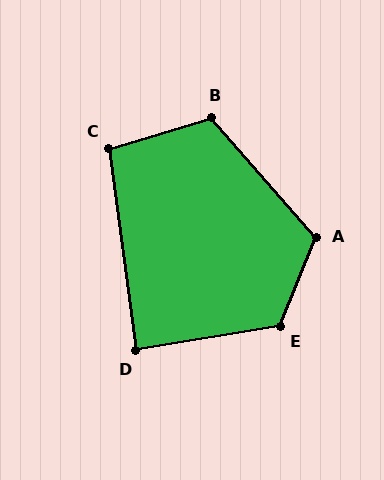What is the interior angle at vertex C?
Approximately 99 degrees (obtuse).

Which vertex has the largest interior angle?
E, at approximately 121 degrees.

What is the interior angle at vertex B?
Approximately 114 degrees (obtuse).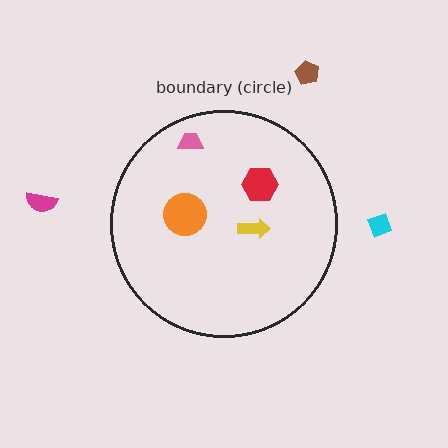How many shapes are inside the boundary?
4 inside, 3 outside.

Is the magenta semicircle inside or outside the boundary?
Outside.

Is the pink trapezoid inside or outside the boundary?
Inside.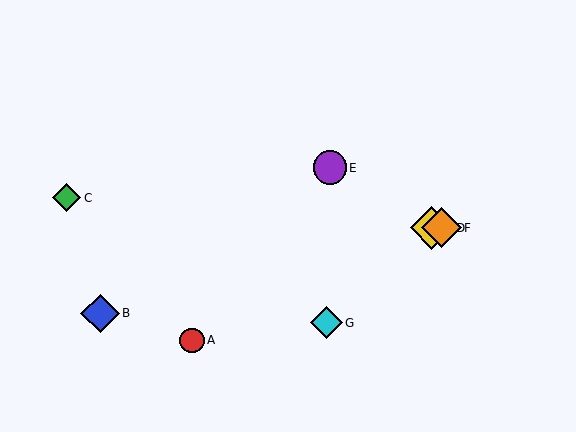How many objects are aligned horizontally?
2 objects (D, F) are aligned horizontally.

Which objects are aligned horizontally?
Objects D, F are aligned horizontally.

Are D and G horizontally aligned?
No, D is at y≈228 and G is at y≈323.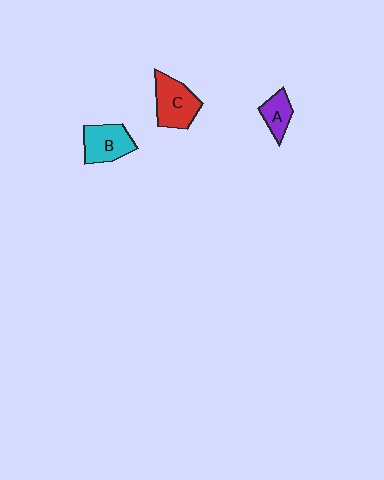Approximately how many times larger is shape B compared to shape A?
Approximately 1.6 times.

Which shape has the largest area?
Shape C (red).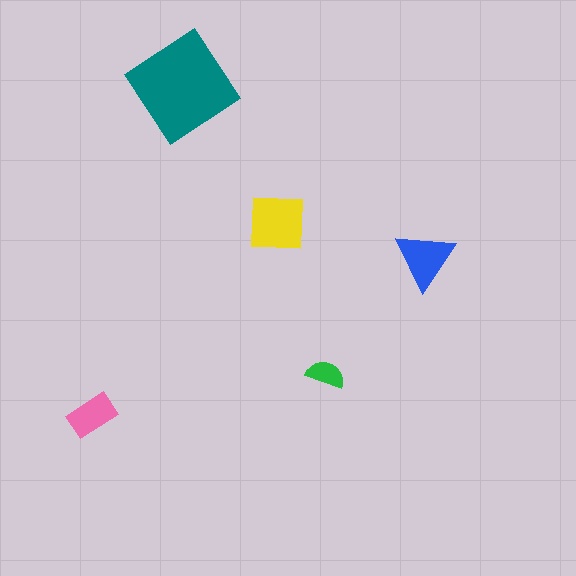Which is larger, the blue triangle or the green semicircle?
The blue triangle.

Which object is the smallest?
The green semicircle.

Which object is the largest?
The teal diamond.